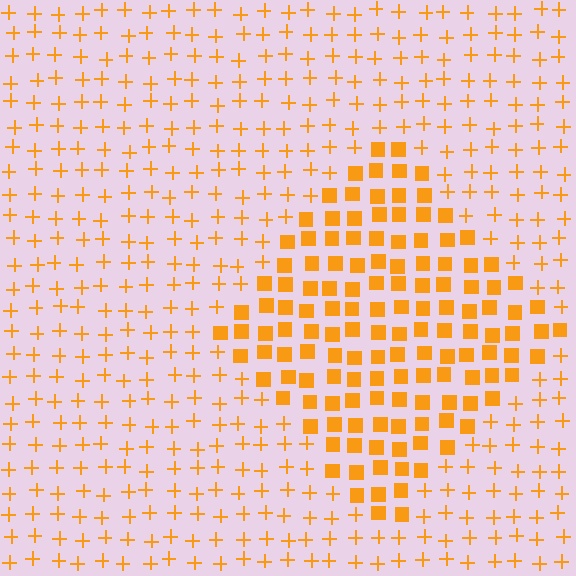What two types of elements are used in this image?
The image uses squares inside the diamond region and plus signs outside it.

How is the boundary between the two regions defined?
The boundary is defined by a change in element shape: squares inside vs. plus signs outside. All elements share the same color and spacing.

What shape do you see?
I see a diamond.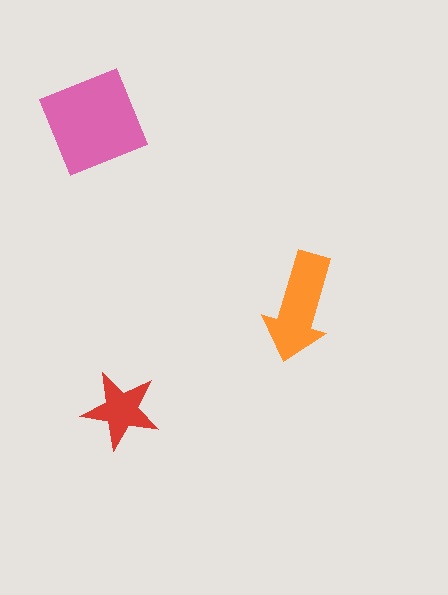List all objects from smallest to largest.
The red star, the orange arrow, the pink square.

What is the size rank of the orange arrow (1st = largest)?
2nd.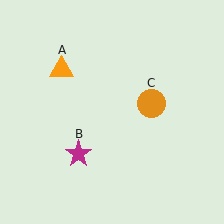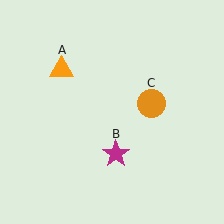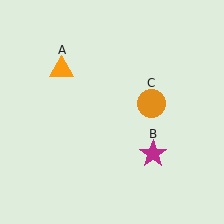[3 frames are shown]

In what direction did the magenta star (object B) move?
The magenta star (object B) moved right.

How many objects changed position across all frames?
1 object changed position: magenta star (object B).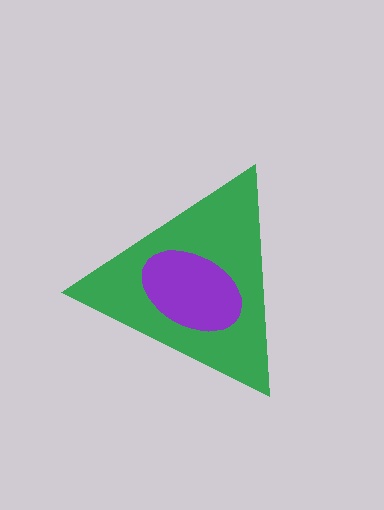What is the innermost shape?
The purple ellipse.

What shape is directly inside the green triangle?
The purple ellipse.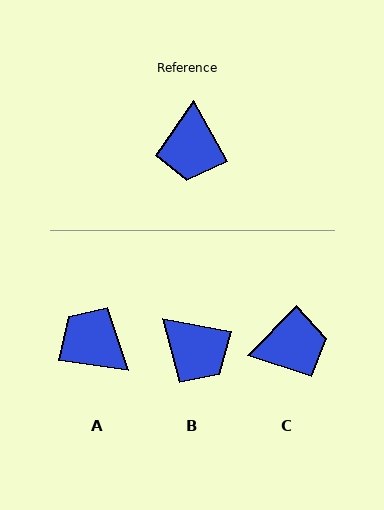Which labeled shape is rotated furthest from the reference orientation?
A, about 127 degrees away.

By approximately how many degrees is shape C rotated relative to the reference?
Approximately 107 degrees counter-clockwise.